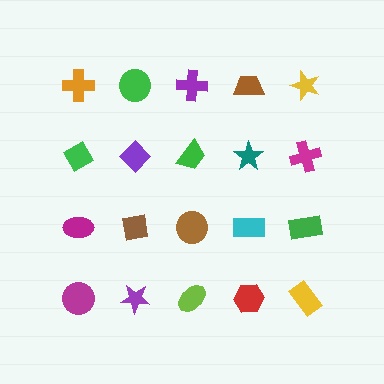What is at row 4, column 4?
A red hexagon.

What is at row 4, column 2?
A purple star.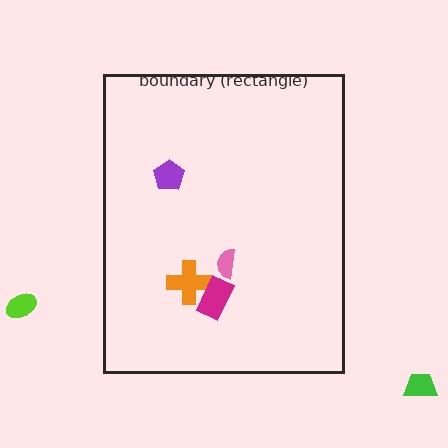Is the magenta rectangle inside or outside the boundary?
Inside.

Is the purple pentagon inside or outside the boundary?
Inside.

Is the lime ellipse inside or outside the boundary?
Outside.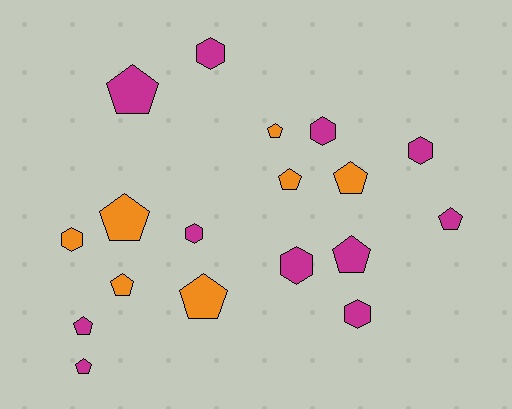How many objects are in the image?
There are 18 objects.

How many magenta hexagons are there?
There are 6 magenta hexagons.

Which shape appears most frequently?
Pentagon, with 11 objects.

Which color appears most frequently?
Magenta, with 11 objects.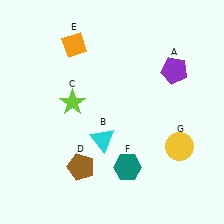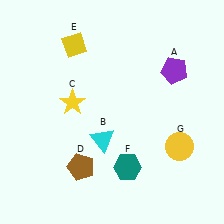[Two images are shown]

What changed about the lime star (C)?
In Image 1, C is lime. In Image 2, it changed to yellow.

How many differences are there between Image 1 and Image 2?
There are 2 differences between the two images.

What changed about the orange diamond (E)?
In Image 1, E is orange. In Image 2, it changed to yellow.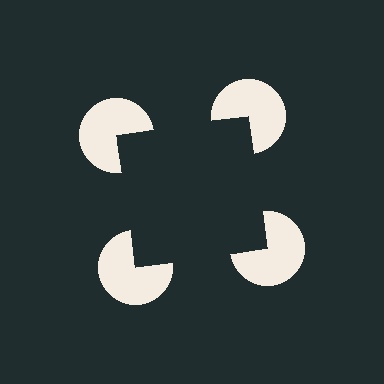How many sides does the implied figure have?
4 sides.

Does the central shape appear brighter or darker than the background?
It typically appears slightly darker than the background, even though no actual brightness change is drawn.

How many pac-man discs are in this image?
There are 4 — one at each vertex of the illusory square.